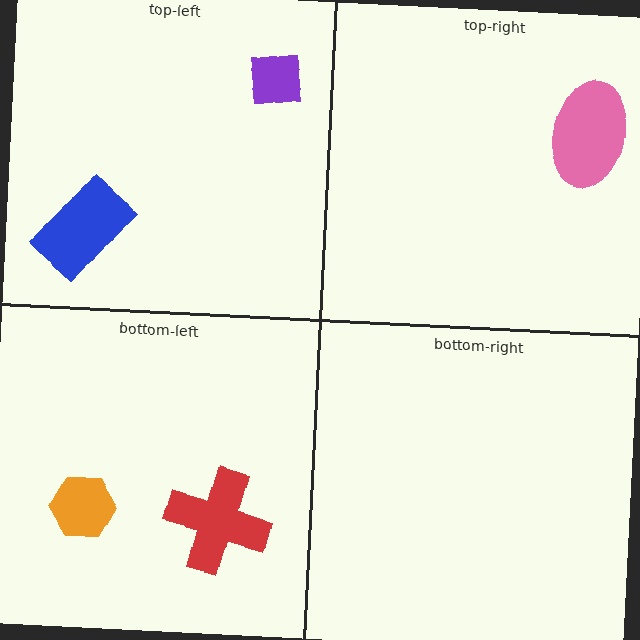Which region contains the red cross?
The bottom-left region.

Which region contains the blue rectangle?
The top-left region.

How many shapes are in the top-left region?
2.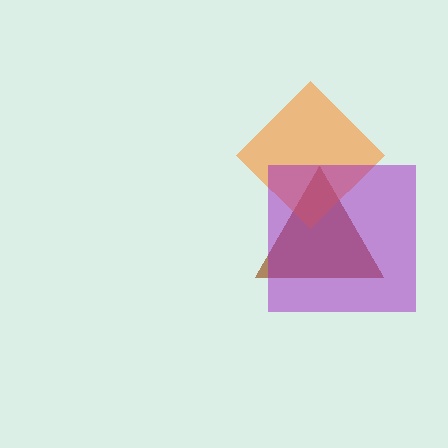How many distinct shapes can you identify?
There are 3 distinct shapes: a brown triangle, an orange diamond, a purple square.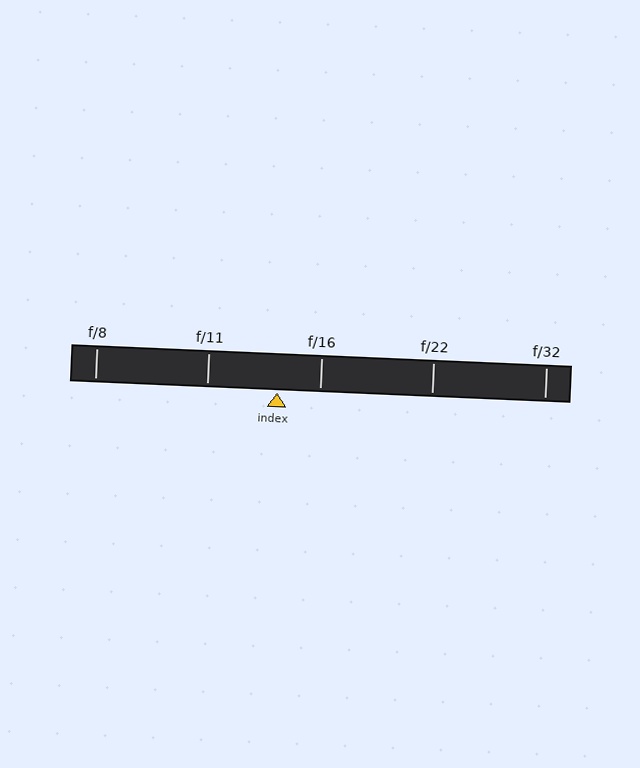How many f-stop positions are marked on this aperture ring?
There are 5 f-stop positions marked.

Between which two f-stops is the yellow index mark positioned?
The index mark is between f/11 and f/16.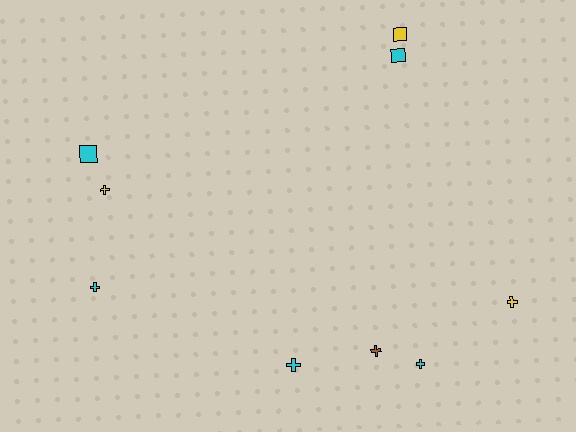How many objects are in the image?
There are 9 objects.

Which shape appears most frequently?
Cross, with 6 objects.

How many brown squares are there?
There are no brown squares.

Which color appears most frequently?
Cyan, with 5 objects.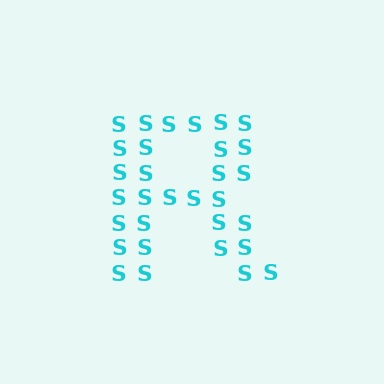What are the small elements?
The small elements are letter S's.